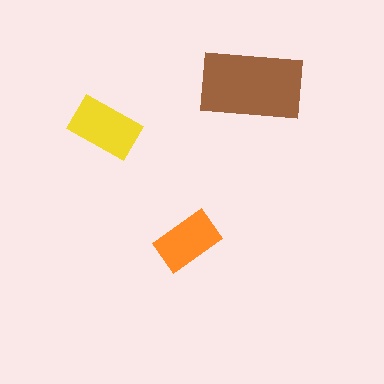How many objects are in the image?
There are 3 objects in the image.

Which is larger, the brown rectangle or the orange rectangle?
The brown one.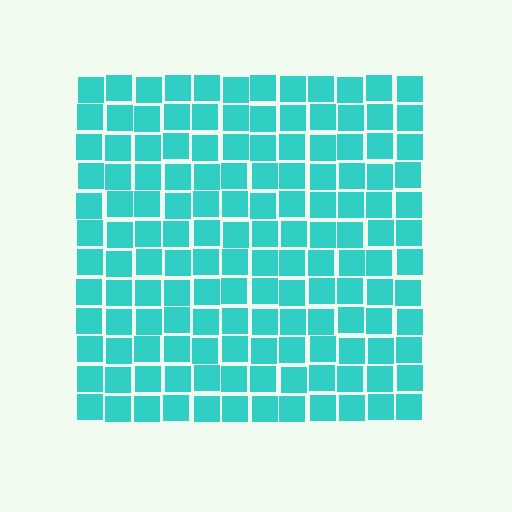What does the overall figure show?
The overall figure shows a square.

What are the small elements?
The small elements are squares.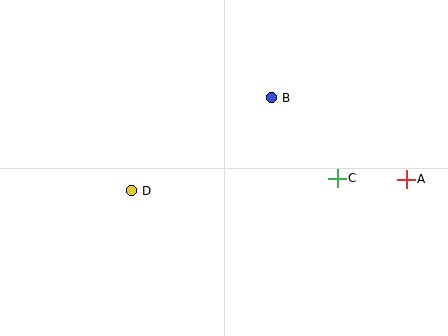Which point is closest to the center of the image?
Point B at (271, 98) is closest to the center.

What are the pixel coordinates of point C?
Point C is at (337, 178).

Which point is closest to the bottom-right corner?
Point A is closest to the bottom-right corner.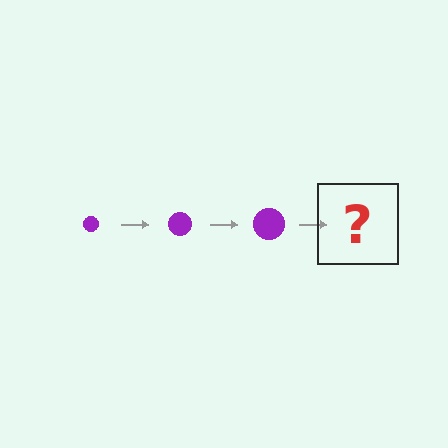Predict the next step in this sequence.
The next step is a purple circle, larger than the previous one.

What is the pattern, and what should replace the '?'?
The pattern is that the circle gets progressively larger each step. The '?' should be a purple circle, larger than the previous one.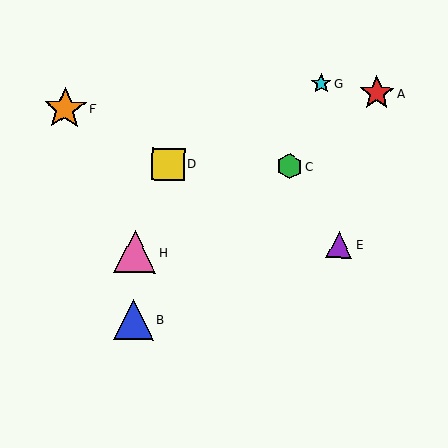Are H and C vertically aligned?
No, H is at x≈135 and C is at x≈290.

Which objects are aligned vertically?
Objects B, H are aligned vertically.